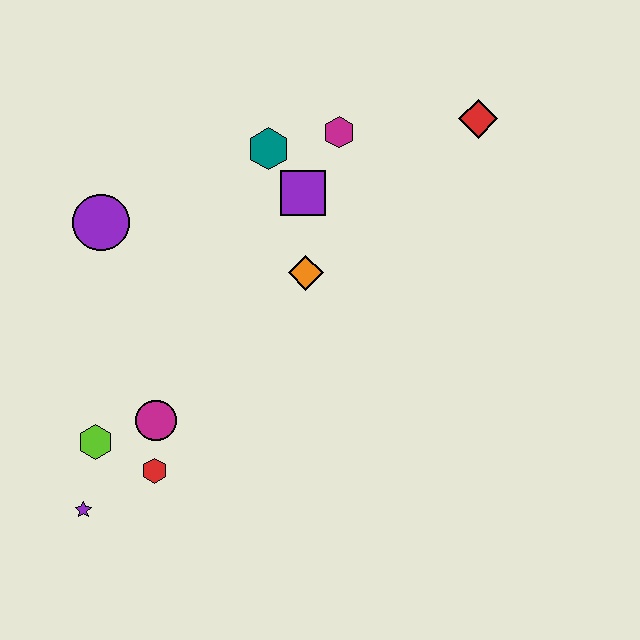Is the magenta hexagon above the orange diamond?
Yes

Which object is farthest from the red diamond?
The purple star is farthest from the red diamond.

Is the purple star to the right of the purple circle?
No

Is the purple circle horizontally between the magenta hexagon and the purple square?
No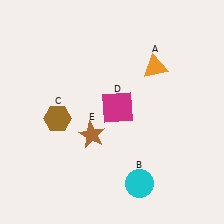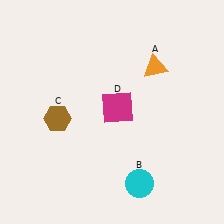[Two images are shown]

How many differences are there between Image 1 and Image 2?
There is 1 difference between the two images.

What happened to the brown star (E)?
The brown star (E) was removed in Image 2. It was in the bottom-left area of Image 1.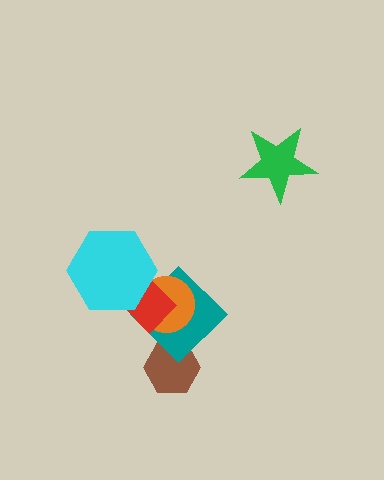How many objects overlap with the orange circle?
3 objects overlap with the orange circle.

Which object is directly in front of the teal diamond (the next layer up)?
The orange circle is directly in front of the teal diamond.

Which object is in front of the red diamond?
The cyan hexagon is in front of the red diamond.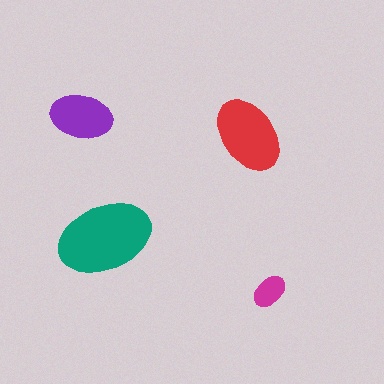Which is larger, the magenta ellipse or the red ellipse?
The red one.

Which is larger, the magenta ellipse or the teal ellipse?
The teal one.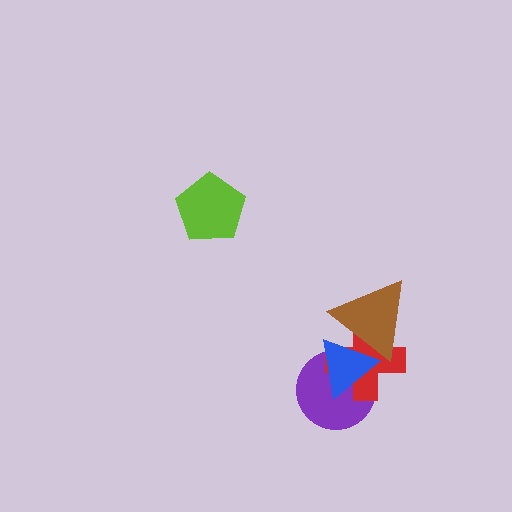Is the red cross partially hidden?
Yes, it is partially covered by another shape.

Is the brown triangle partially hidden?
No, no other shape covers it.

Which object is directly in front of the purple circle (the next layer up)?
The red cross is directly in front of the purple circle.